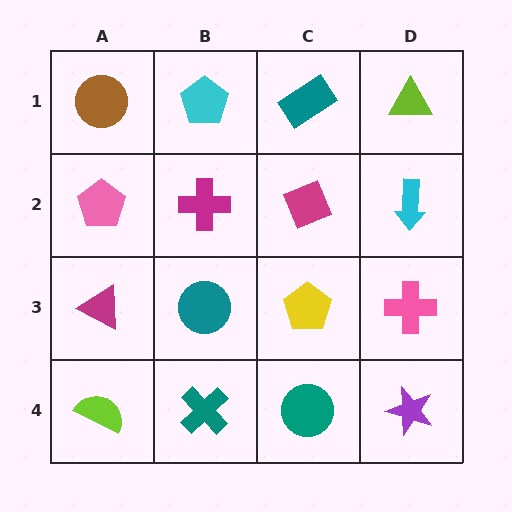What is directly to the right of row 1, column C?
A lime triangle.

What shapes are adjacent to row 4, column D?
A pink cross (row 3, column D), a teal circle (row 4, column C).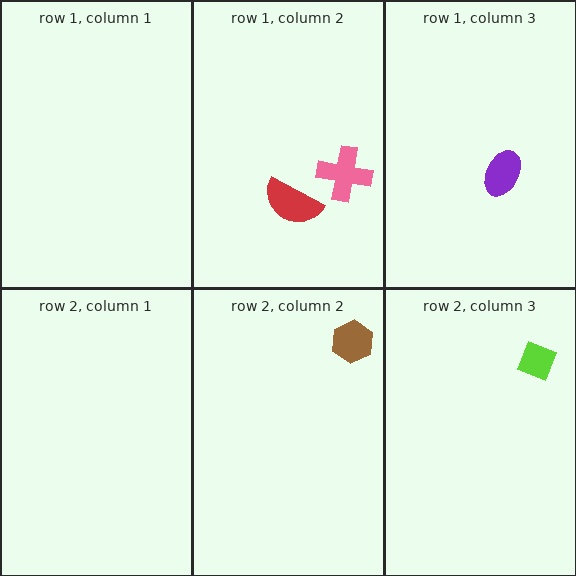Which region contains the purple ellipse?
The row 1, column 3 region.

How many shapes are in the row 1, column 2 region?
2.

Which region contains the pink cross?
The row 1, column 2 region.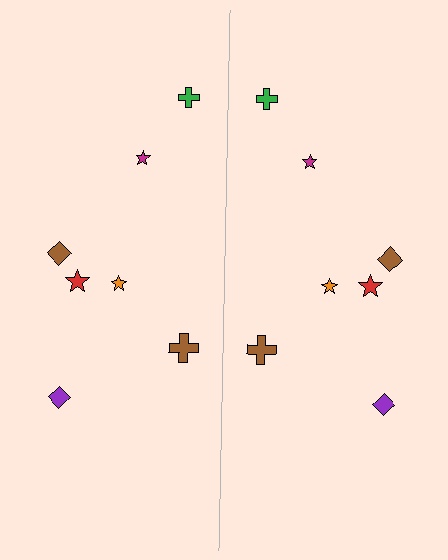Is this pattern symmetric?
Yes, this pattern has bilateral (reflection) symmetry.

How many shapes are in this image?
There are 14 shapes in this image.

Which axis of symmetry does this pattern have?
The pattern has a vertical axis of symmetry running through the center of the image.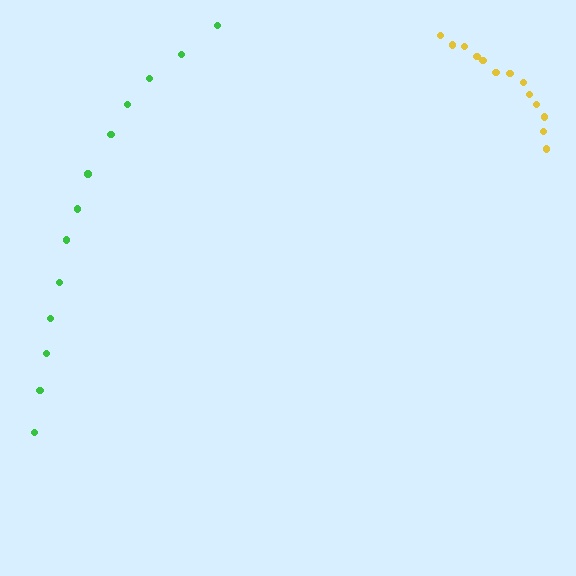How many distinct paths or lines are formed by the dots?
There are 2 distinct paths.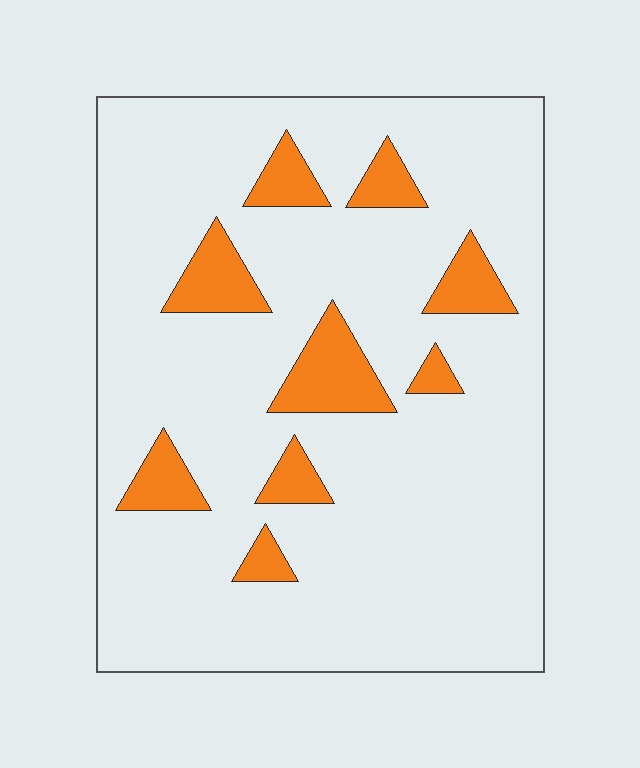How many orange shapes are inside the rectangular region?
9.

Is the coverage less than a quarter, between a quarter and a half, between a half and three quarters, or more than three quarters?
Less than a quarter.